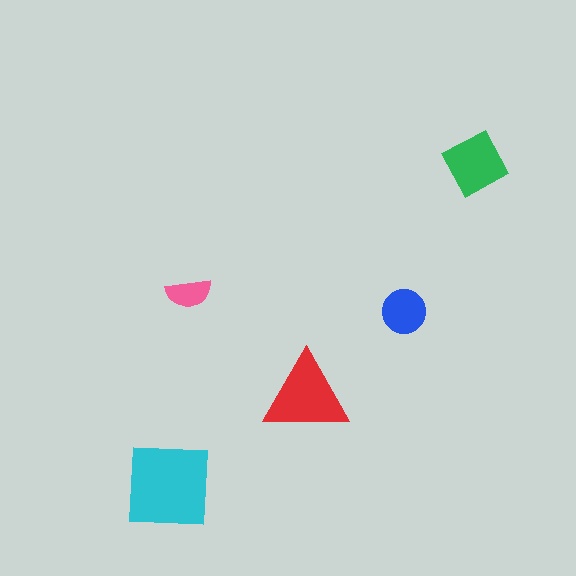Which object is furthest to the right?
The green diamond is rightmost.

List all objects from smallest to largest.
The pink semicircle, the blue circle, the green diamond, the red triangle, the cyan square.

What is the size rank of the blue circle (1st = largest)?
4th.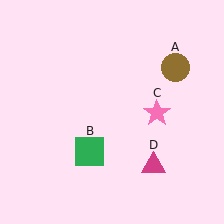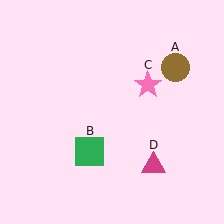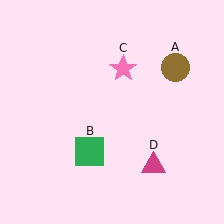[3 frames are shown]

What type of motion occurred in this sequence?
The pink star (object C) rotated counterclockwise around the center of the scene.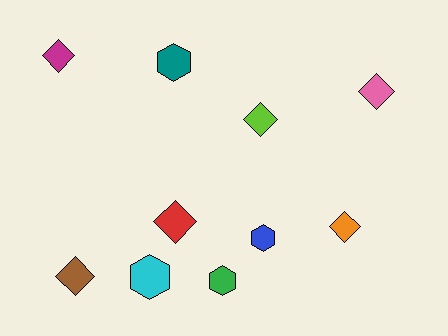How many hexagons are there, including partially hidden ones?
There are 4 hexagons.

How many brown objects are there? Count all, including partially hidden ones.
There is 1 brown object.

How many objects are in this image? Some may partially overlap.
There are 10 objects.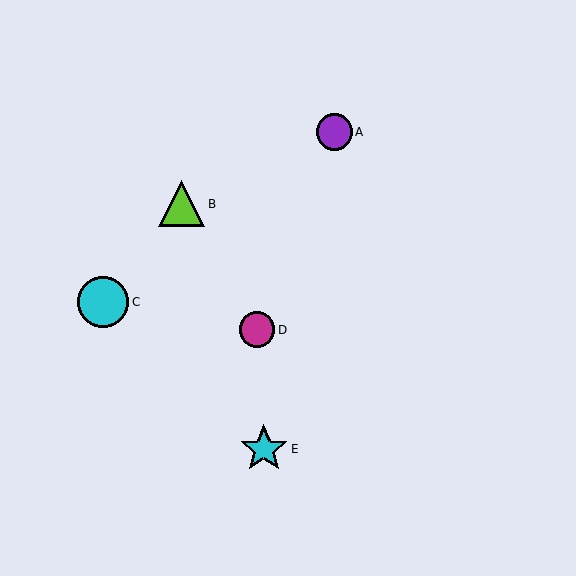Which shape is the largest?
The cyan circle (labeled C) is the largest.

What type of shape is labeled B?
Shape B is a lime triangle.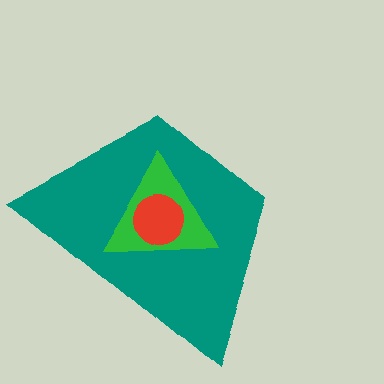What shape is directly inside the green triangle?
The red circle.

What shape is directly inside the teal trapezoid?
The green triangle.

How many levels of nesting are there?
3.